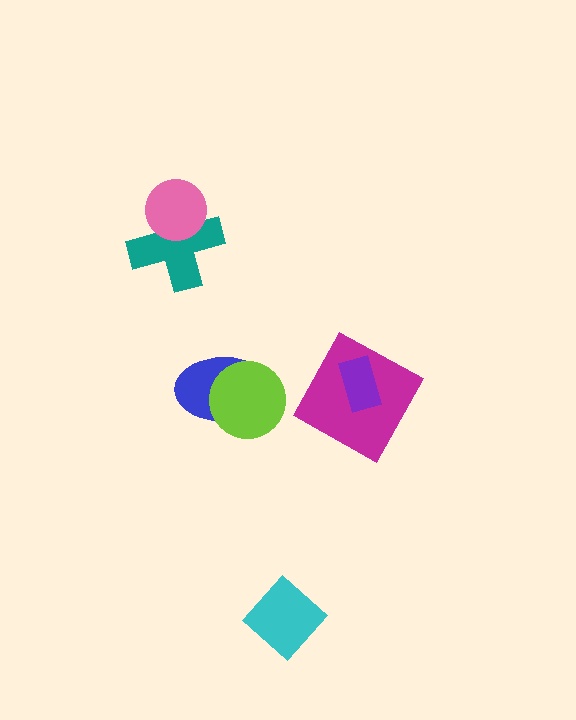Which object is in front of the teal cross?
The pink circle is in front of the teal cross.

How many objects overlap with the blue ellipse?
1 object overlaps with the blue ellipse.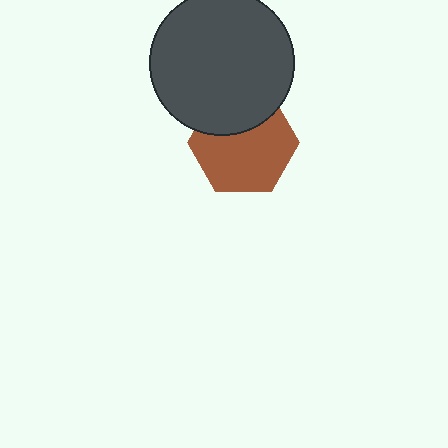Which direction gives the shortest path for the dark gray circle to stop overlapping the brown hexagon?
Moving up gives the shortest separation.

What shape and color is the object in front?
The object in front is a dark gray circle.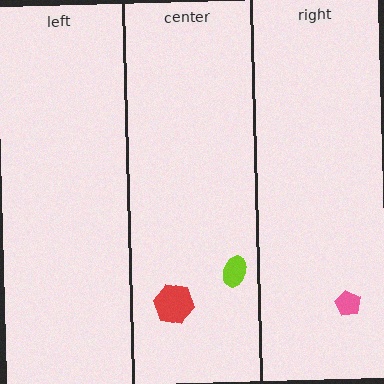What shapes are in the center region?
The lime ellipse, the red hexagon.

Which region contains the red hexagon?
The center region.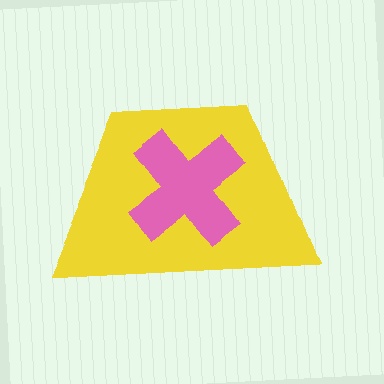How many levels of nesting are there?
2.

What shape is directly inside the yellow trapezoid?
The pink cross.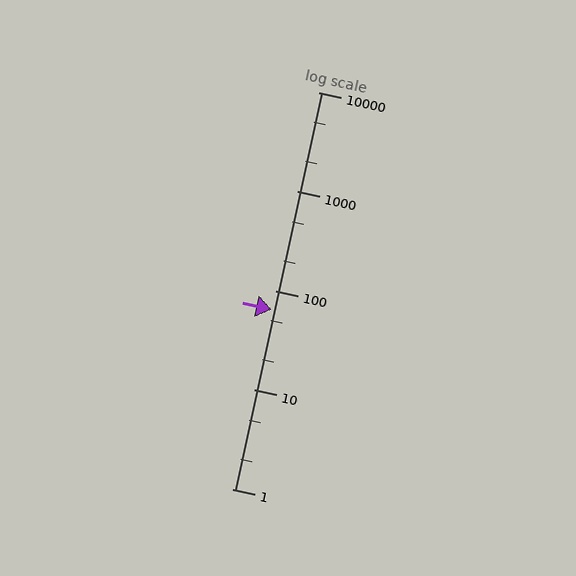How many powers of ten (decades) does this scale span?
The scale spans 4 decades, from 1 to 10000.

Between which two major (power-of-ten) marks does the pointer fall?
The pointer is between 10 and 100.